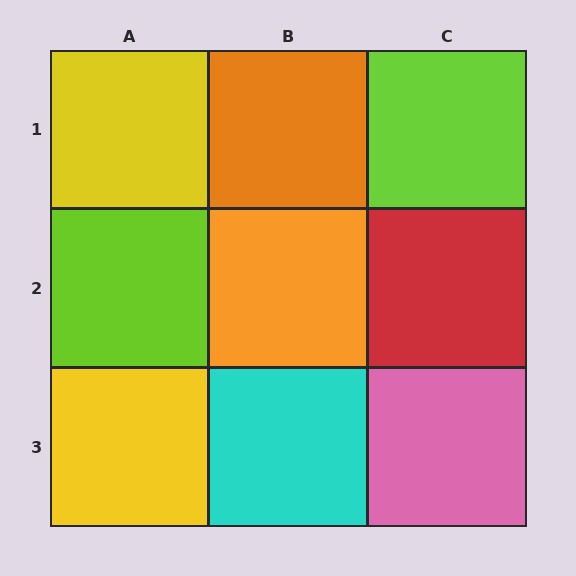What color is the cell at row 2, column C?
Red.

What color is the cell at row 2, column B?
Orange.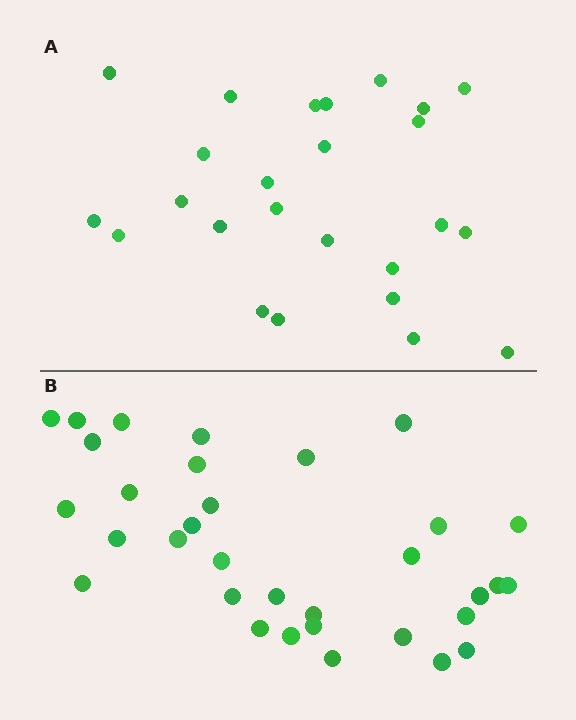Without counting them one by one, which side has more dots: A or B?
Region B (the bottom region) has more dots.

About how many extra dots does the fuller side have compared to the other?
Region B has roughly 8 or so more dots than region A.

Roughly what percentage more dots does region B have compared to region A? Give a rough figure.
About 30% more.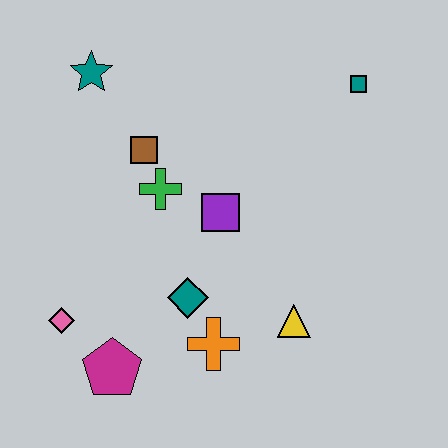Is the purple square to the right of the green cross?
Yes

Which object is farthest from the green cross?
The teal square is farthest from the green cross.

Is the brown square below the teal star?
Yes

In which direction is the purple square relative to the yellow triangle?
The purple square is above the yellow triangle.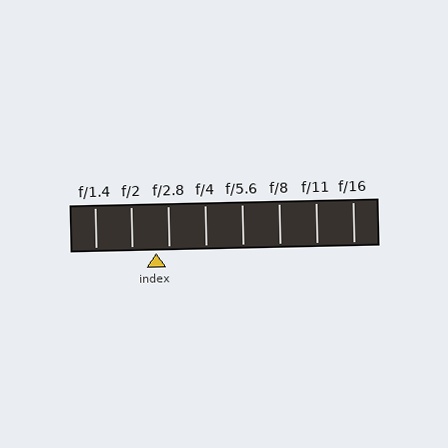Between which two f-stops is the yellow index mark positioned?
The index mark is between f/2 and f/2.8.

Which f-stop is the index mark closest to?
The index mark is closest to f/2.8.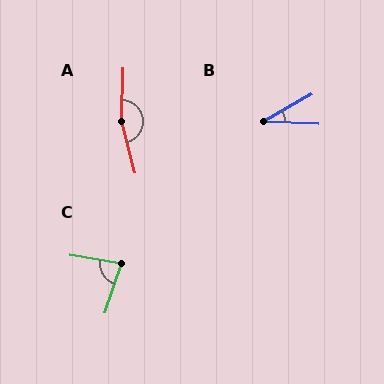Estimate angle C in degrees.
Approximately 81 degrees.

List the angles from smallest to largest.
B (32°), C (81°), A (163°).